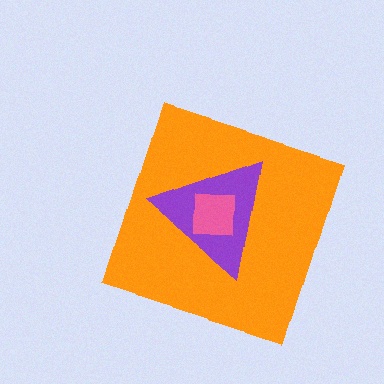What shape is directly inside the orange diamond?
The purple triangle.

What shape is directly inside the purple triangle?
The pink square.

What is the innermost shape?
The pink square.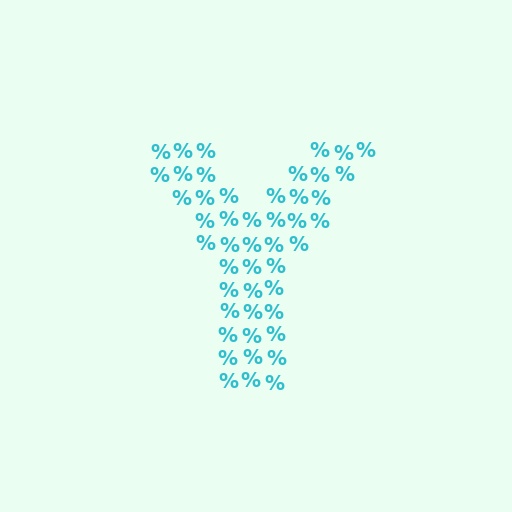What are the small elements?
The small elements are percent signs.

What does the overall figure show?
The overall figure shows the letter Y.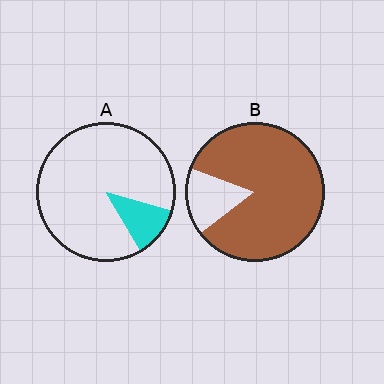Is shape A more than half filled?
No.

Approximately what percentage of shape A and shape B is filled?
A is approximately 10% and B is approximately 85%.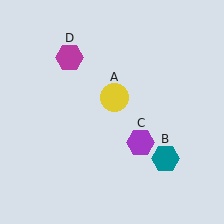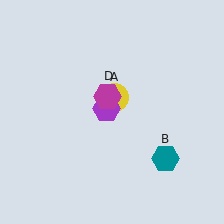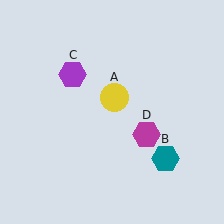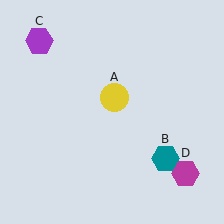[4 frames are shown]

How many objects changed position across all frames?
2 objects changed position: purple hexagon (object C), magenta hexagon (object D).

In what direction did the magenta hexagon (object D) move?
The magenta hexagon (object D) moved down and to the right.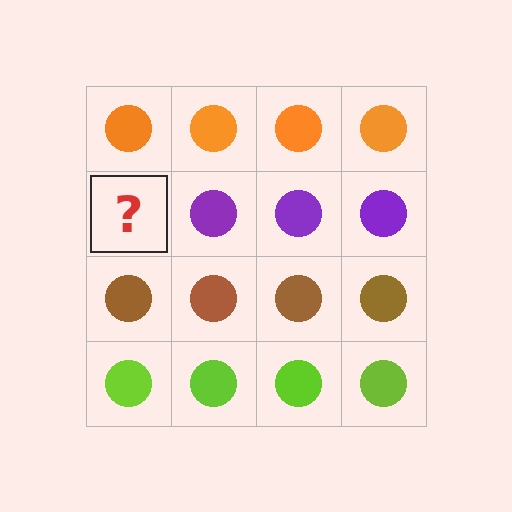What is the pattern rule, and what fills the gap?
The rule is that each row has a consistent color. The gap should be filled with a purple circle.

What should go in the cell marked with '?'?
The missing cell should contain a purple circle.